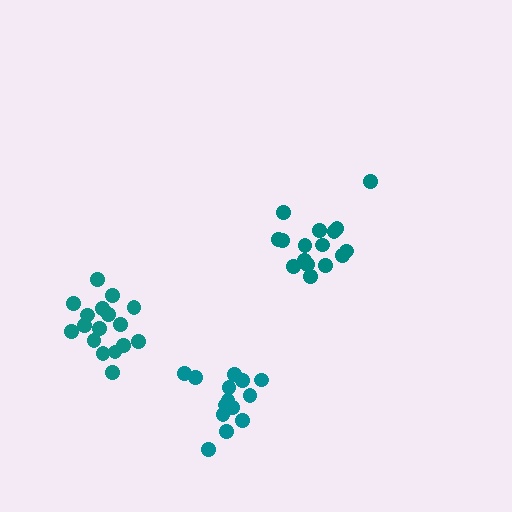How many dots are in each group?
Group 1: 17 dots, Group 2: 16 dots, Group 3: 14 dots (47 total).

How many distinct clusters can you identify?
There are 3 distinct clusters.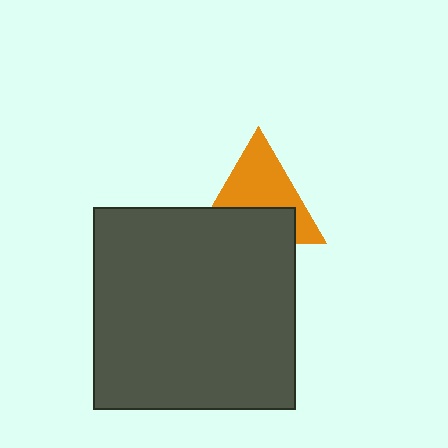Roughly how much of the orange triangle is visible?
About half of it is visible (roughly 58%).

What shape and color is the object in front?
The object in front is a dark gray square.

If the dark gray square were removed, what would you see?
You would see the complete orange triangle.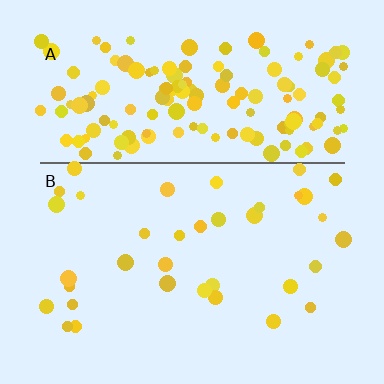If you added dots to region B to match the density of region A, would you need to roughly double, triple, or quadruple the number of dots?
Approximately quadruple.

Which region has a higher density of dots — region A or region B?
A (the top).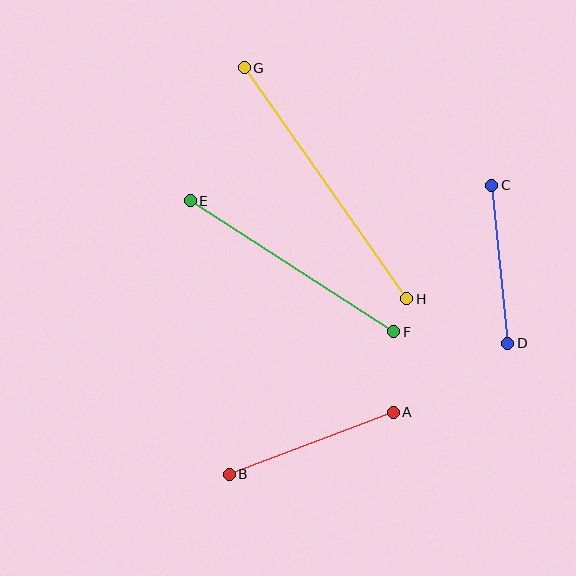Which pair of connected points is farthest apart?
Points G and H are farthest apart.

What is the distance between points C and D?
The distance is approximately 159 pixels.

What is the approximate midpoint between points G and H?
The midpoint is at approximately (326, 183) pixels.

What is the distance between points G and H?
The distance is approximately 282 pixels.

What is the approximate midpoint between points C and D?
The midpoint is at approximately (500, 264) pixels.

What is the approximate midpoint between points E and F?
The midpoint is at approximately (292, 266) pixels.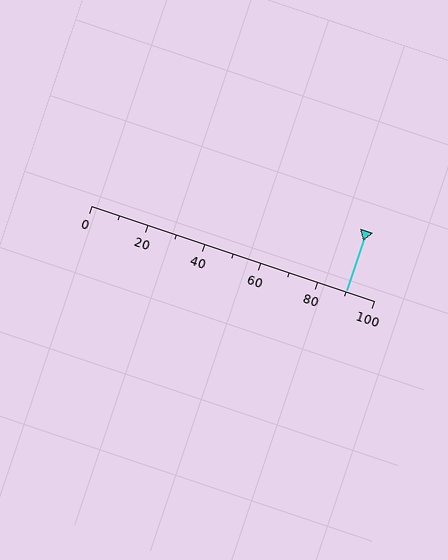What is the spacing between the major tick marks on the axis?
The major ticks are spaced 20 apart.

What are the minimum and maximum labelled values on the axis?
The axis runs from 0 to 100.